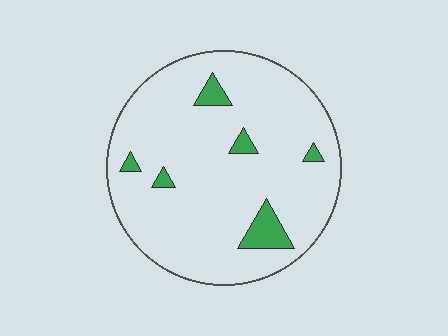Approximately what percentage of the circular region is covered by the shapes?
Approximately 10%.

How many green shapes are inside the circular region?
6.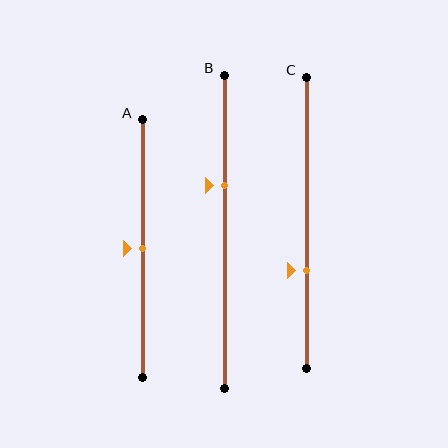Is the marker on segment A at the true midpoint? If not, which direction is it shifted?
Yes, the marker on segment A is at the true midpoint.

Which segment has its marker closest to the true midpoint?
Segment A has its marker closest to the true midpoint.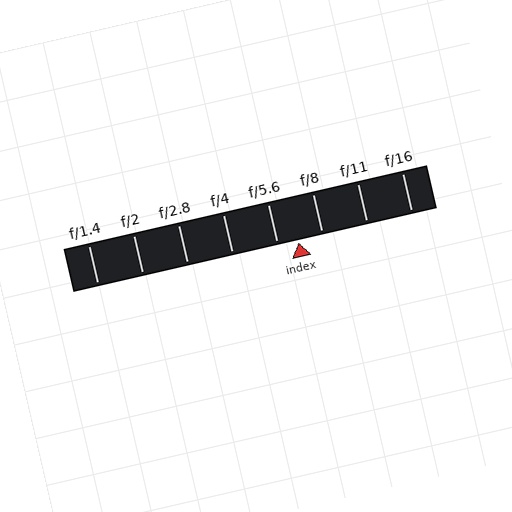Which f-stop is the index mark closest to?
The index mark is closest to f/5.6.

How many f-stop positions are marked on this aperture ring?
There are 8 f-stop positions marked.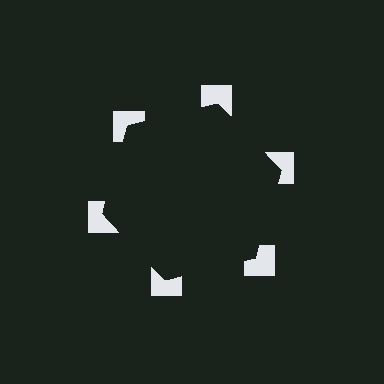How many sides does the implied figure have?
6 sides.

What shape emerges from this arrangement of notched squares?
An illusory hexagon — its edges are inferred from the aligned wedge cuts in the notched squares, not physically drawn.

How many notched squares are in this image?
There are 6 — one at each vertex of the illusory hexagon.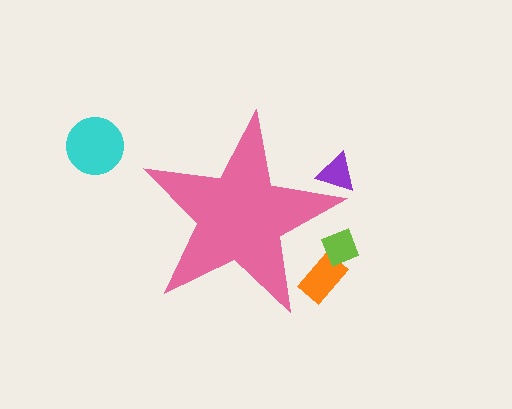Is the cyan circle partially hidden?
No, the cyan circle is fully visible.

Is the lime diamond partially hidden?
Yes, the lime diamond is partially hidden behind the pink star.